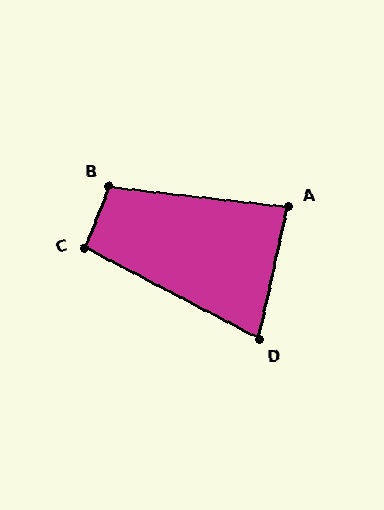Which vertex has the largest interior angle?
B, at approximately 105 degrees.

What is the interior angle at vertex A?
Approximately 84 degrees (acute).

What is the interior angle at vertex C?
Approximately 96 degrees (obtuse).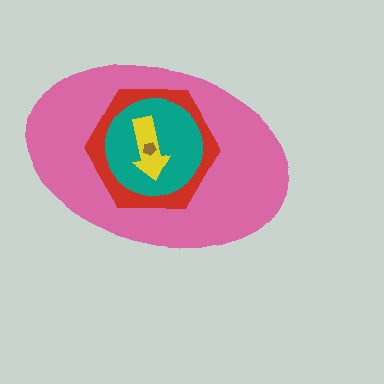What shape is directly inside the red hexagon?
The teal circle.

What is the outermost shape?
The pink ellipse.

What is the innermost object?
The brown pentagon.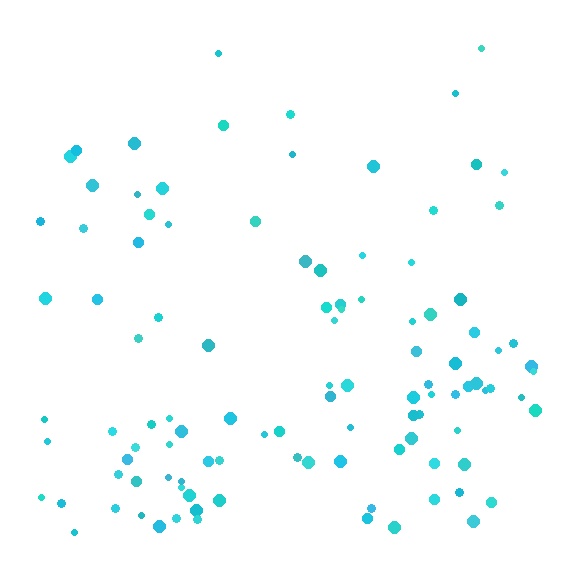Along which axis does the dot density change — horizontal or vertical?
Vertical.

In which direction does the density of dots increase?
From top to bottom, with the bottom side densest.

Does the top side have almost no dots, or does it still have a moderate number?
Still a moderate number, just noticeably fewer than the bottom.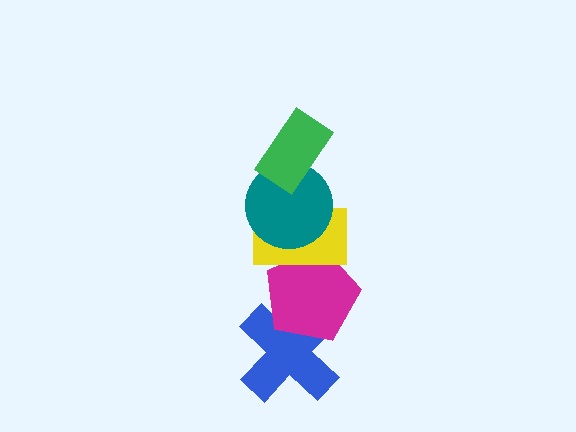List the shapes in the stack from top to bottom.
From top to bottom: the green rectangle, the teal circle, the yellow rectangle, the magenta pentagon, the blue cross.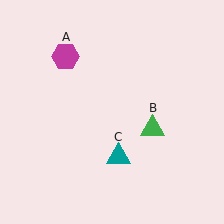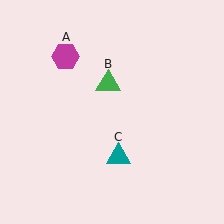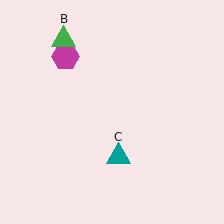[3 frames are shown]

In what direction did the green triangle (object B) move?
The green triangle (object B) moved up and to the left.